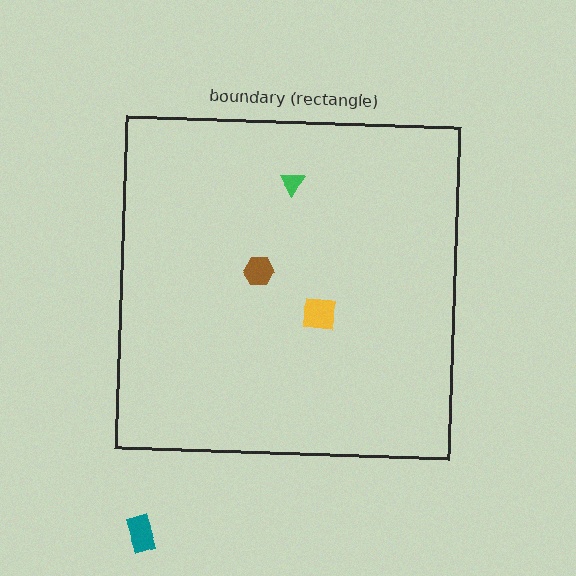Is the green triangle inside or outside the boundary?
Inside.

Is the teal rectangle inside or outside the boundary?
Outside.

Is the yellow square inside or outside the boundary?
Inside.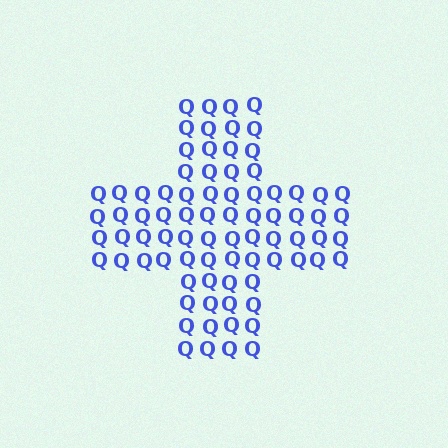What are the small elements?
The small elements are letter Q's.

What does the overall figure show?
The overall figure shows a cross.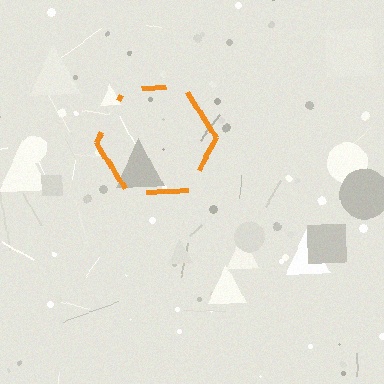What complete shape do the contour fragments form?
The contour fragments form a hexagon.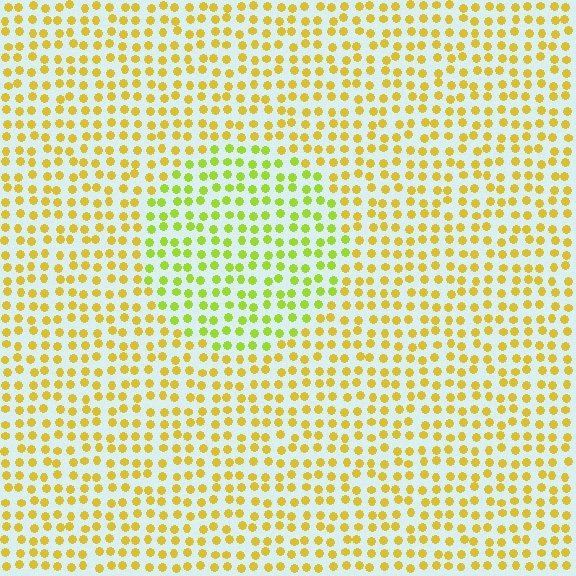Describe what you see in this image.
The image is filled with small yellow elements in a uniform arrangement. A circle-shaped region is visible where the elements are tinted to a slightly different hue, forming a subtle color boundary.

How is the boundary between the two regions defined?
The boundary is defined purely by a slight shift in hue (about 32 degrees). Spacing, size, and orientation are identical on both sides.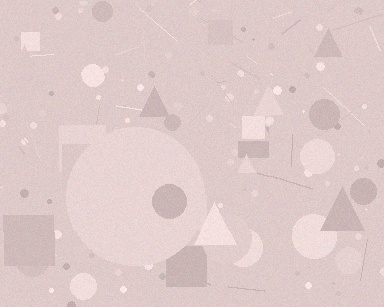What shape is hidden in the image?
A circle is hidden in the image.